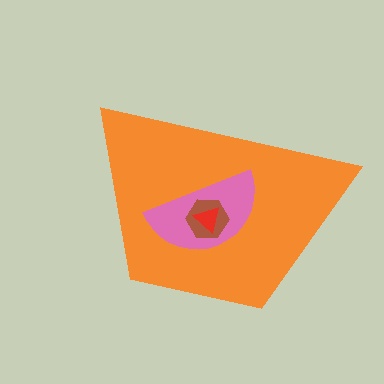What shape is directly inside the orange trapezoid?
The pink semicircle.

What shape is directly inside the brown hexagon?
The red triangle.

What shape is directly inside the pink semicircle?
The brown hexagon.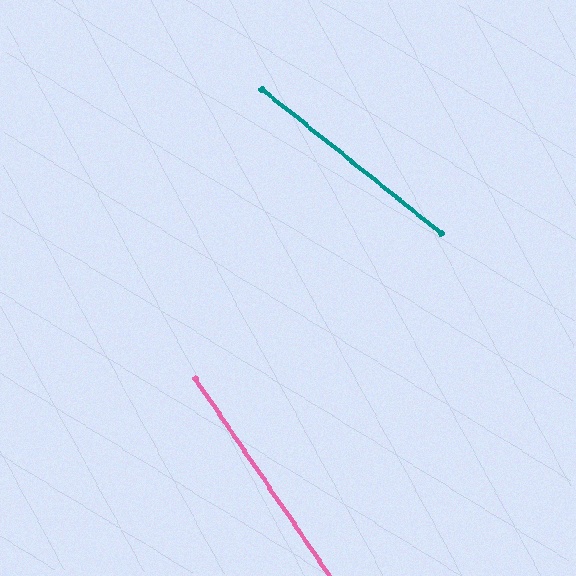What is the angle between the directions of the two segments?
Approximately 17 degrees.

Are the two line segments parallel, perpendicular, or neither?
Neither parallel nor perpendicular — they differ by about 17°.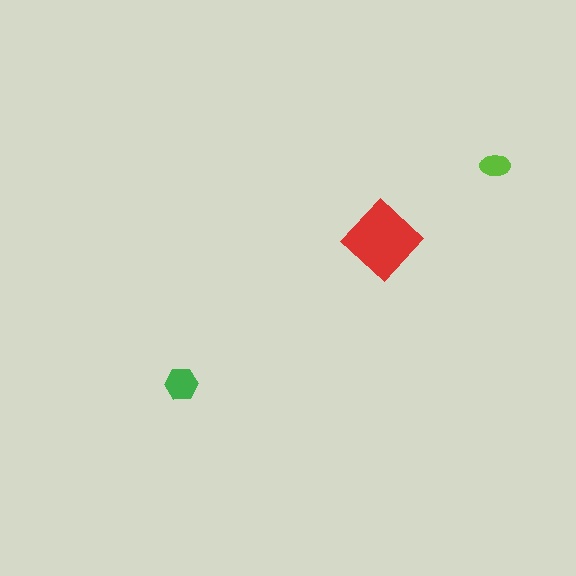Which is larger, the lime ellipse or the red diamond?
The red diamond.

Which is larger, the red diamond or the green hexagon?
The red diamond.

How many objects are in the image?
There are 3 objects in the image.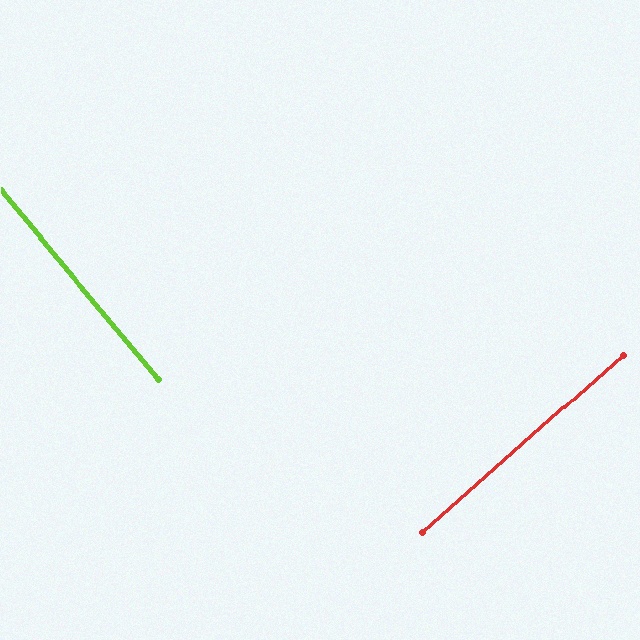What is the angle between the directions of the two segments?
Approximately 89 degrees.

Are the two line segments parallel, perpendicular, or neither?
Perpendicular — they meet at approximately 89°.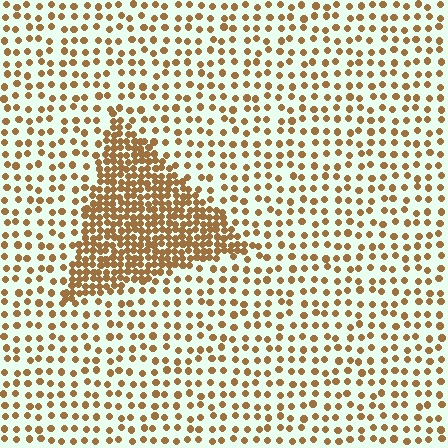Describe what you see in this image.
The image contains small brown elements arranged at two different densities. A triangle-shaped region is visible where the elements are more densely packed than the surrounding area.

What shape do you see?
I see a triangle.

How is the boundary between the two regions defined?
The boundary is defined by a change in element density (approximately 2.8x ratio). All elements are the same color, size, and shape.